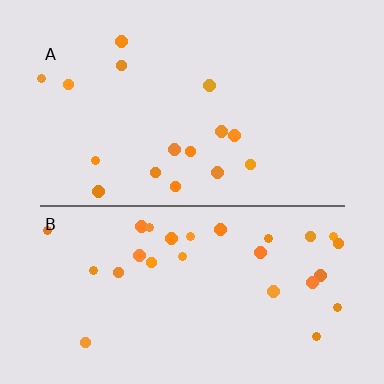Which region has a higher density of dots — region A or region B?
B (the bottom).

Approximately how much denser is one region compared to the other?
Approximately 1.8× — region B over region A.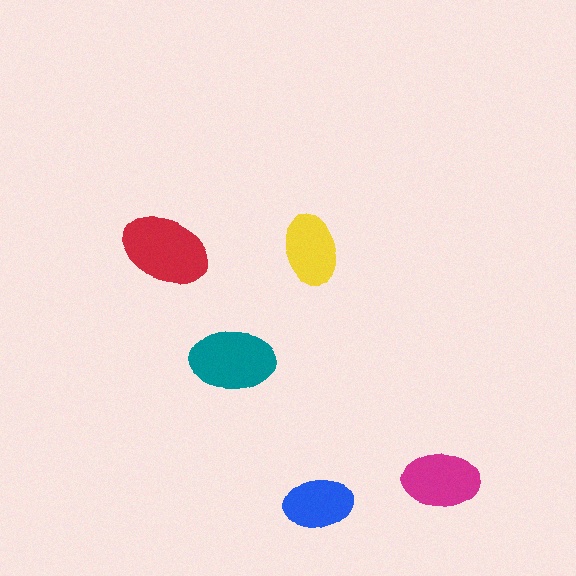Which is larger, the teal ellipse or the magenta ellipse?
The teal one.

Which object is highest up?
The yellow ellipse is topmost.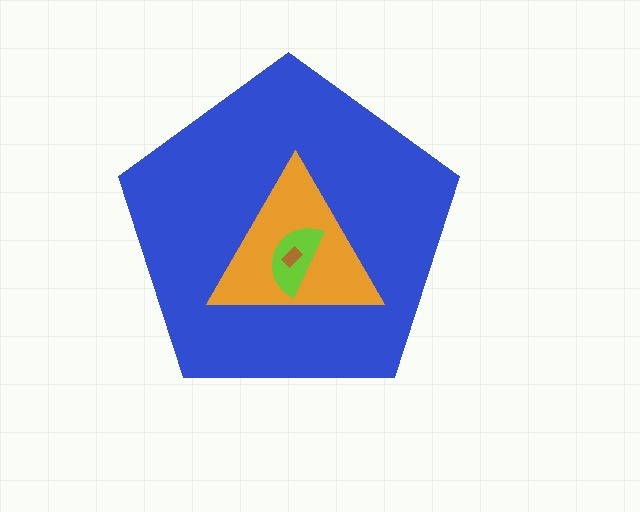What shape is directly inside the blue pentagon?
The orange triangle.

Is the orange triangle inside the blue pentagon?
Yes.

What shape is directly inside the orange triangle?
The lime semicircle.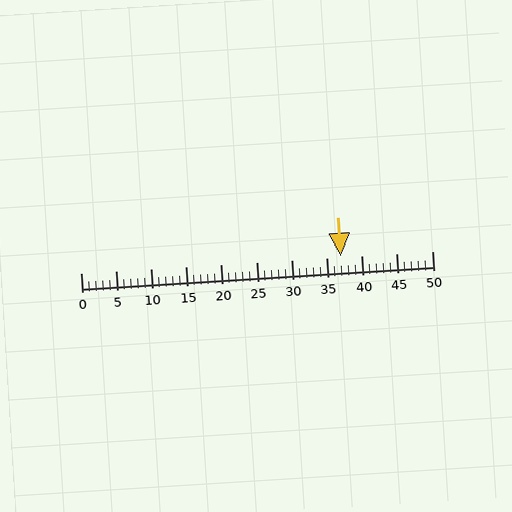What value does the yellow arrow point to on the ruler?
The yellow arrow points to approximately 37.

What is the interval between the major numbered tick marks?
The major tick marks are spaced 5 units apart.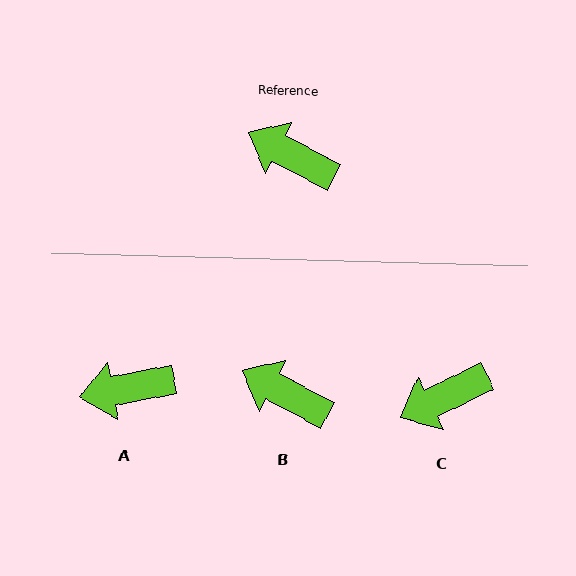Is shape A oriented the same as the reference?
No, it is off by about 38 degrees.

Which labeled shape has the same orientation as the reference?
B.